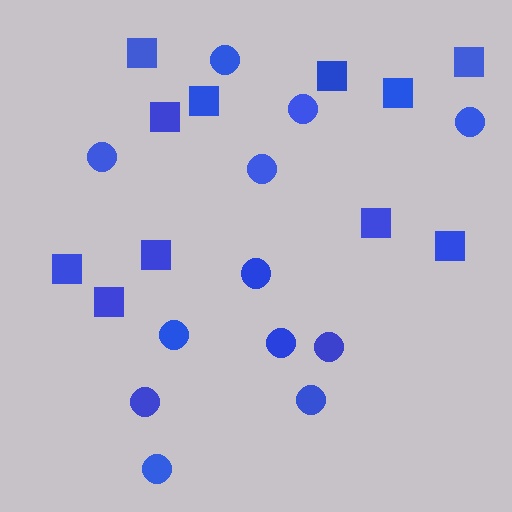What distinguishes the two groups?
There are 2 groups: one group of squares (11) and one group of circles (12).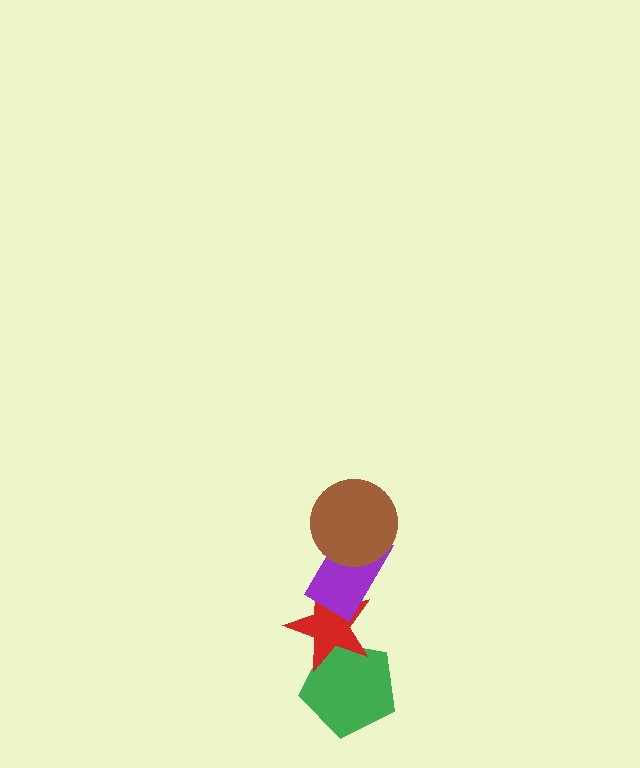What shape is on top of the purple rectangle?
The brown circle is on top of the purple rectangle.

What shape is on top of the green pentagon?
The red star is on top of the green pentagon.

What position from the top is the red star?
The red star is 3rd from the top.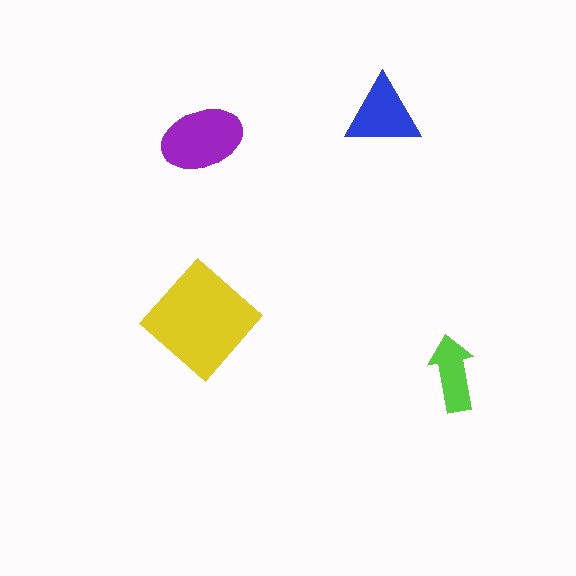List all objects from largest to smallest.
The yellow diamond, the purple ellipse, the blue triangle, the lime arrow.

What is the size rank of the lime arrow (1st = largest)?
4th.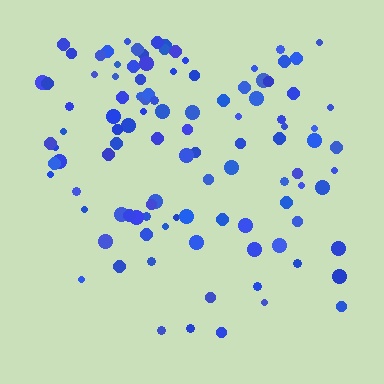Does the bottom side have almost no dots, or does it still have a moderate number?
Still a moderate number, just noticeably fewer than the top.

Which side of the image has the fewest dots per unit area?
The bottom.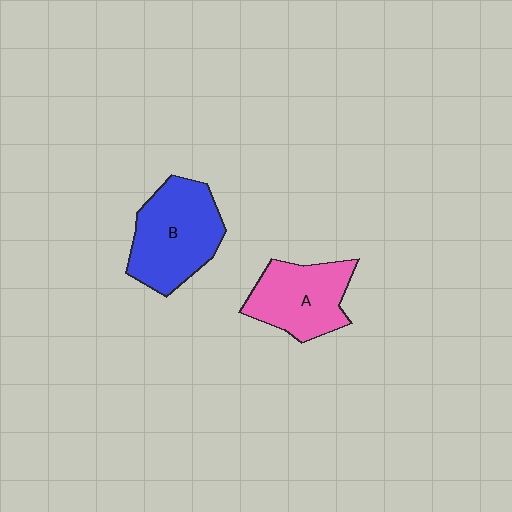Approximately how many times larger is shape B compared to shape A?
Approximately 1.2 times.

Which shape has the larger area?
Shape B (blue).